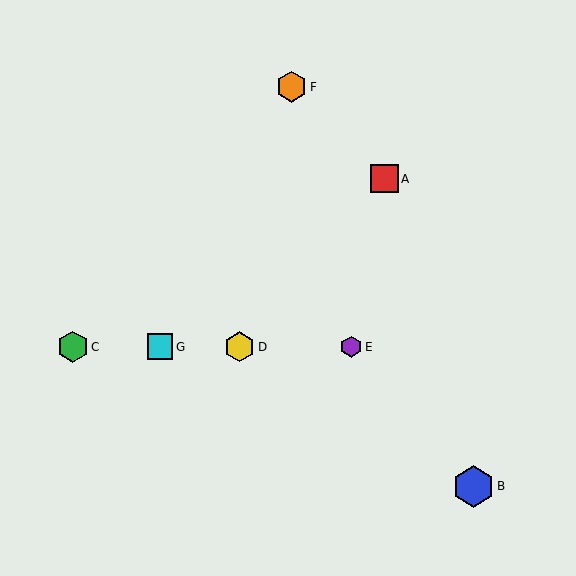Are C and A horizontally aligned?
No, C is at y≈347 and A is at y≈179.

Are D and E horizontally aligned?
Yes, both are at y≈347.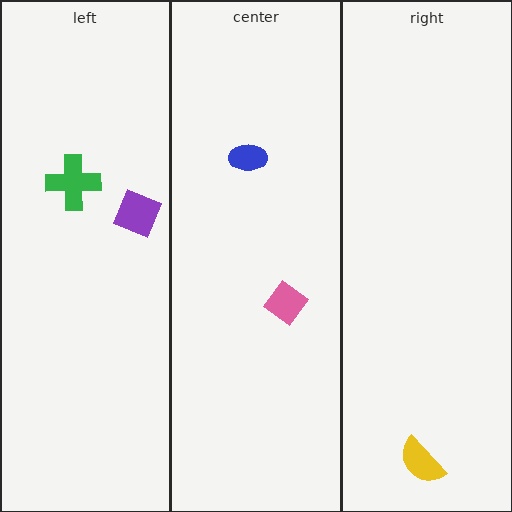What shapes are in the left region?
The green cross, the purple square.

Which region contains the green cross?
The left region.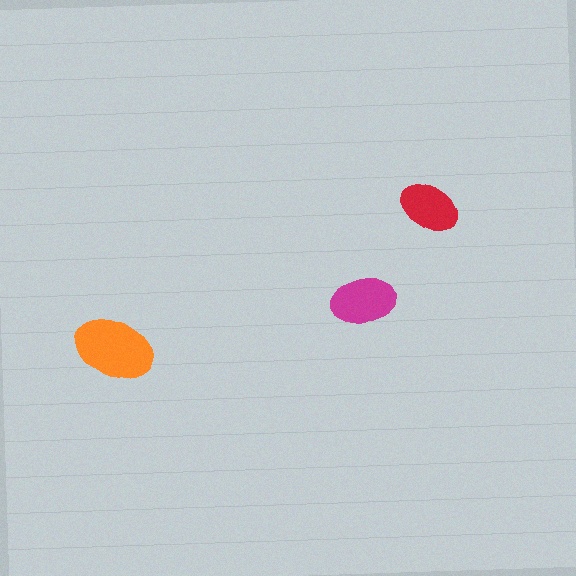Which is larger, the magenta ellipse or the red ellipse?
The magenta one.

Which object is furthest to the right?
The red ellipse is rightmost.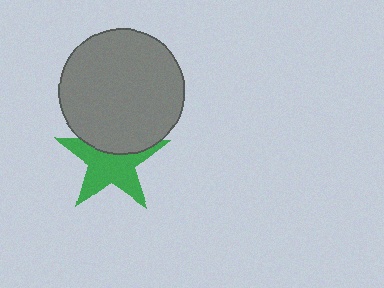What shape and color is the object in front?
The object in front is a gray circle.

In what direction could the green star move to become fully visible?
The green star could move down. That would shift it out from behind the gray circle entirely.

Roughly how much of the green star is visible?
Most of it is visible (roughly 66%).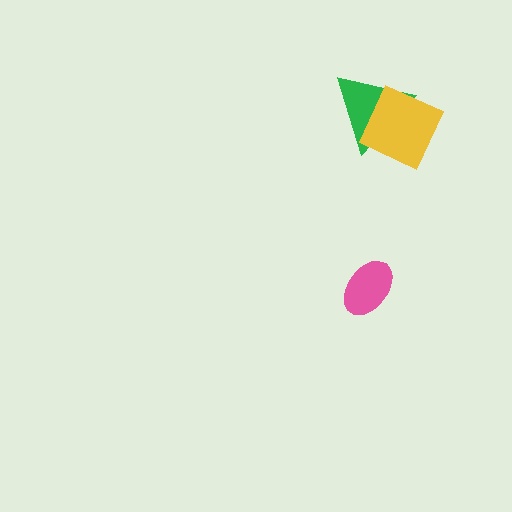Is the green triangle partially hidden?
Yes, it is partially covered by another shape.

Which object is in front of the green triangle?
The yellow diamond is in front of the green triangle.